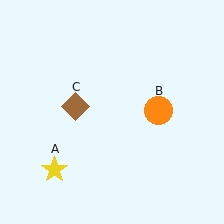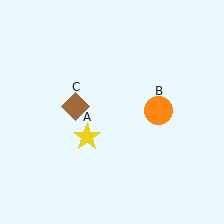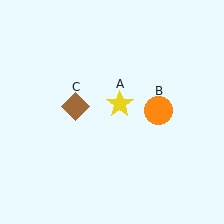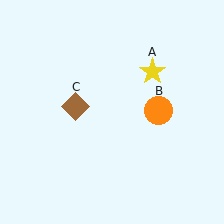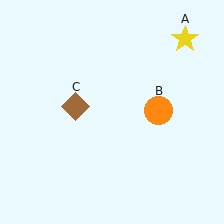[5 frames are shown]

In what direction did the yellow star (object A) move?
The yellow star (object A) moved up and to the right.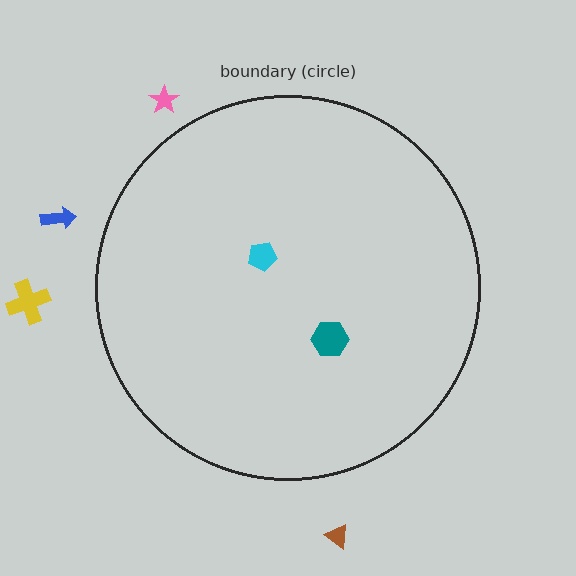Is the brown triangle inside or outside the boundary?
Outside.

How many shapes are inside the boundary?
2 inside, 4 outside.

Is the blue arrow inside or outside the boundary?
Outside.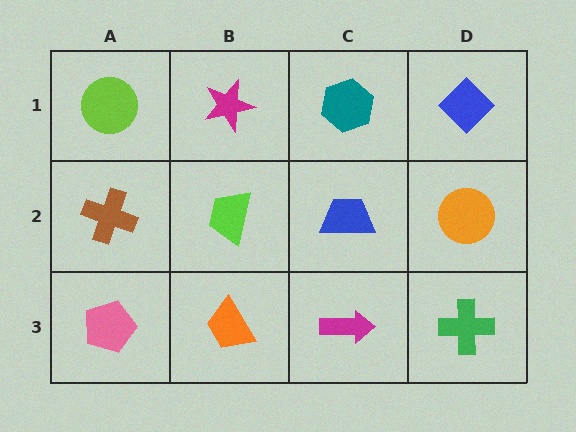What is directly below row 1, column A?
A brown cross.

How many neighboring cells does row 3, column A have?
2.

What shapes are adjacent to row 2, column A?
A lime circle (row 1, column A), a pink pentagon (row 3, column A), a lime trapezoid (row 2, column B).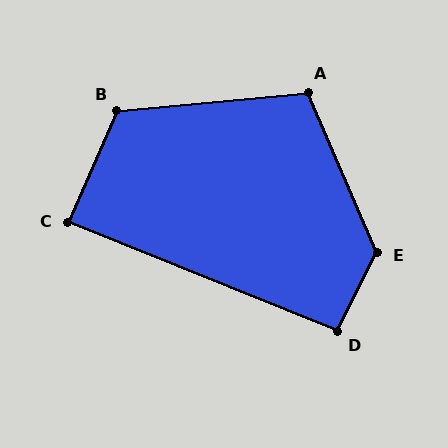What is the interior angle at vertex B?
Approximately 119 degrees (obtuse).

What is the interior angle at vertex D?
Approximately 95 degrees (approximately right).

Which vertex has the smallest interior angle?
C, at approximately 88 degrees.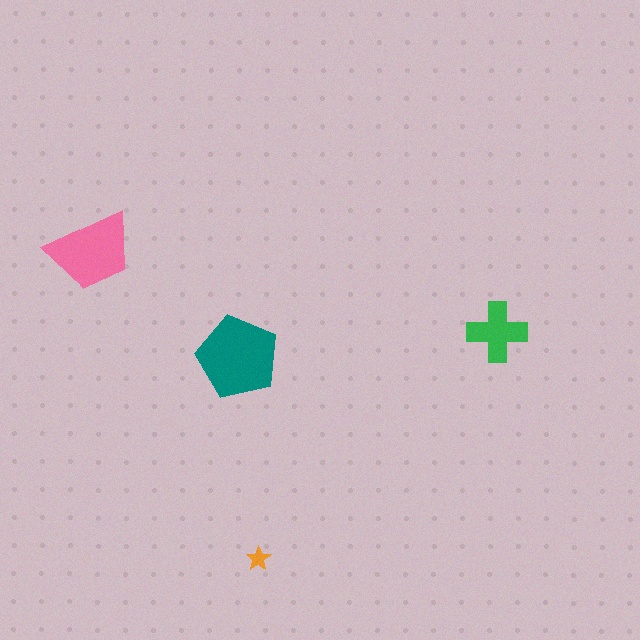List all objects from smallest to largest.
The orange star, the green cross, the pink trapezoid, the teal pentagon.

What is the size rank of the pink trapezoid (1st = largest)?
2nd.